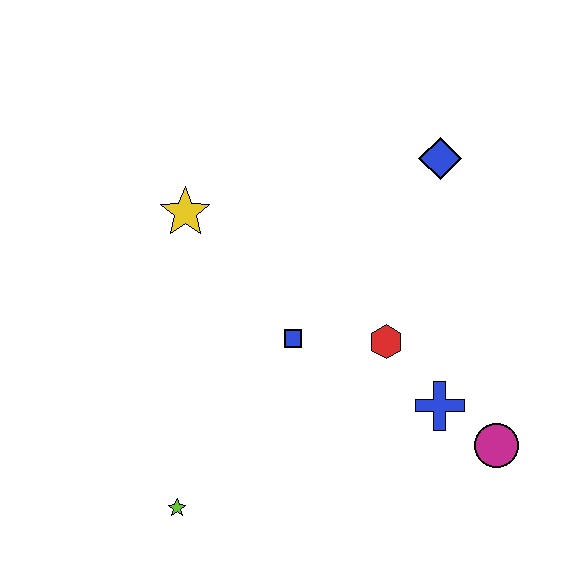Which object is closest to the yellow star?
The blue square is closest to the yellow star.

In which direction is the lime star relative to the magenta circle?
The lime star is to the left of the magenta circle.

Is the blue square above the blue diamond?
No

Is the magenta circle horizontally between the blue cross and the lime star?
No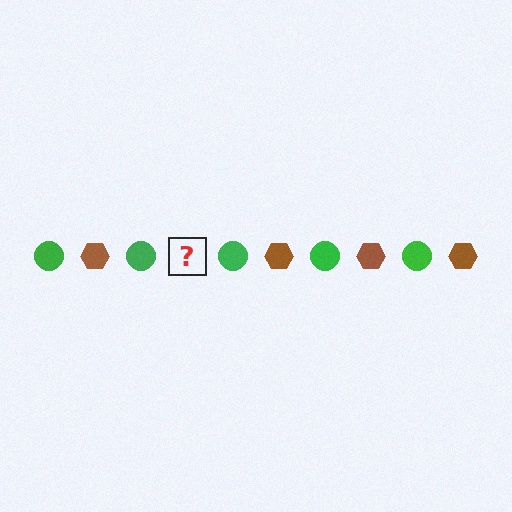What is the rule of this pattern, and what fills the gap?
The rule is that the pattern alternates between green circle and brown hexagon. The gap should be filled with a brown hexagon.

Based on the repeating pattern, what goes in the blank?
The blank should be a brown hexagon.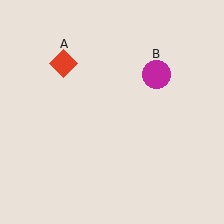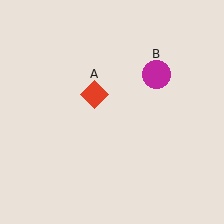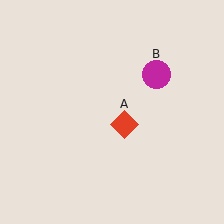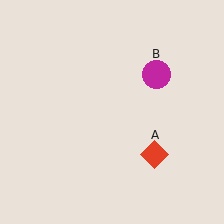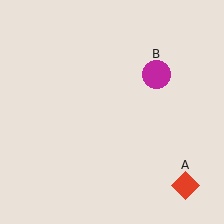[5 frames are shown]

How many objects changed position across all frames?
1 object changed position: red diamond (object A).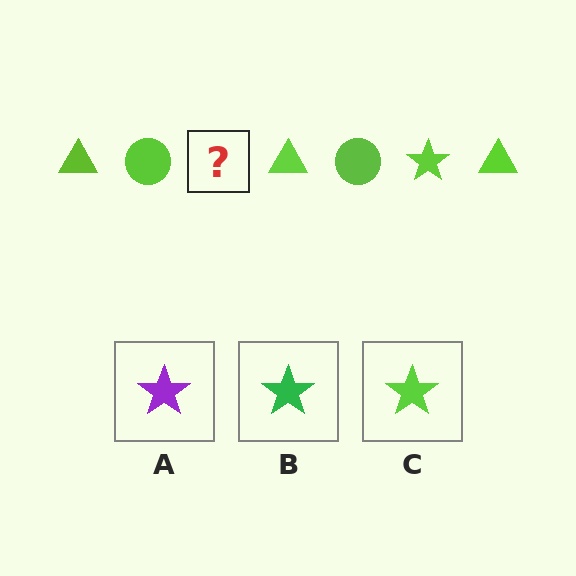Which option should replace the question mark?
Option C.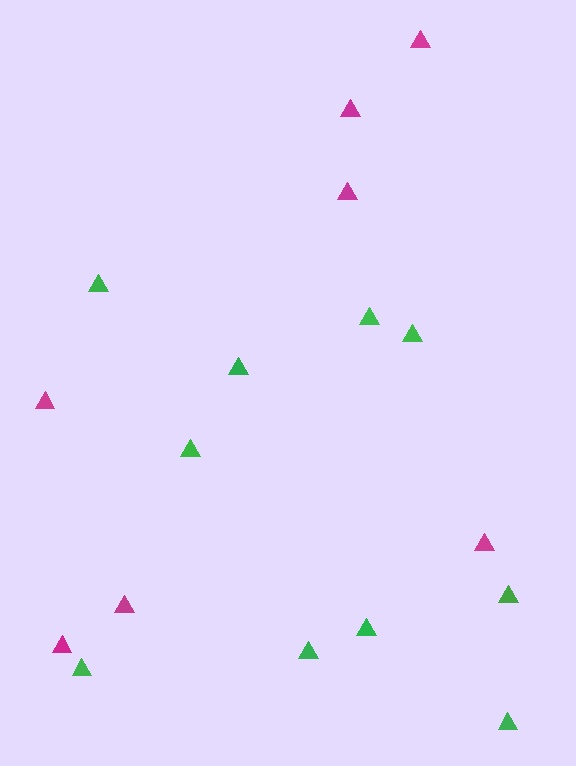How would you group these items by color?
There are 2 groups: one group of green triangles (10) and one group of magenta triangles (7).